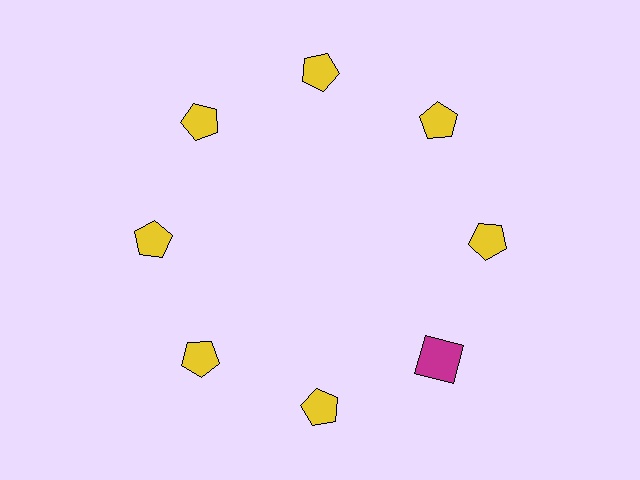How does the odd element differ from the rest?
It differs in both color (magenta instead of yellow) and shape (square instead of pentagon).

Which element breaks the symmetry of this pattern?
The magenta square at roughly the 4 o'clock position breaks the symmetry. All other shapes are yellow pentagons.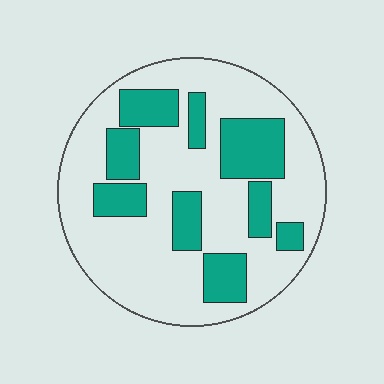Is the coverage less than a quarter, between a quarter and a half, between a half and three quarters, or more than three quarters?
Between a quarter and a half.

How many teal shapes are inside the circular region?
9.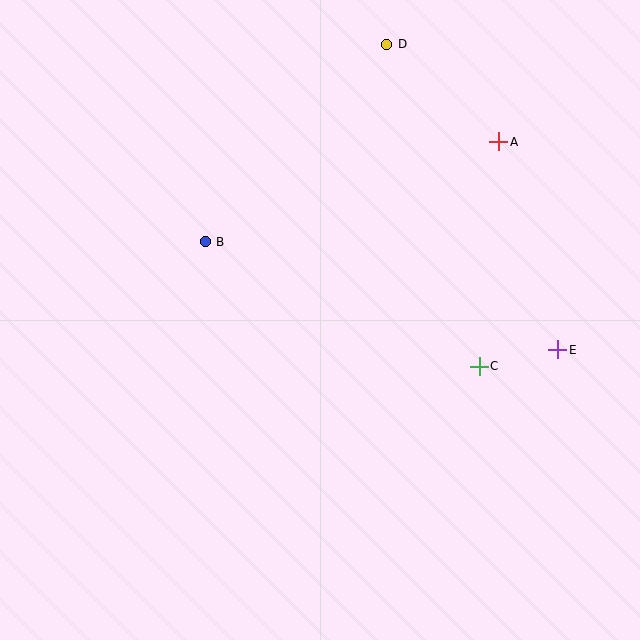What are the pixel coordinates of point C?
Point C is at (479, 366).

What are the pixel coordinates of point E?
Point E is at (558, 350).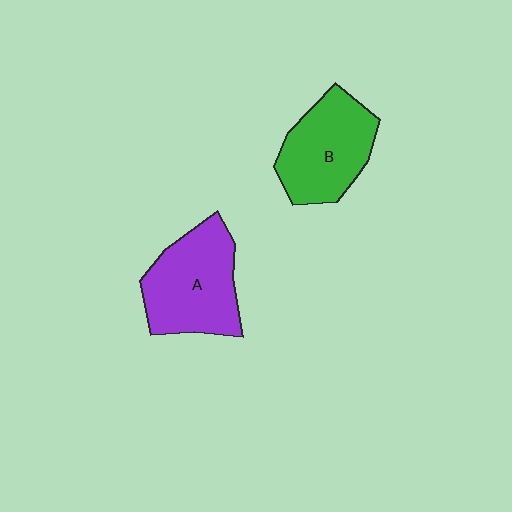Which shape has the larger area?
Shape A (purple).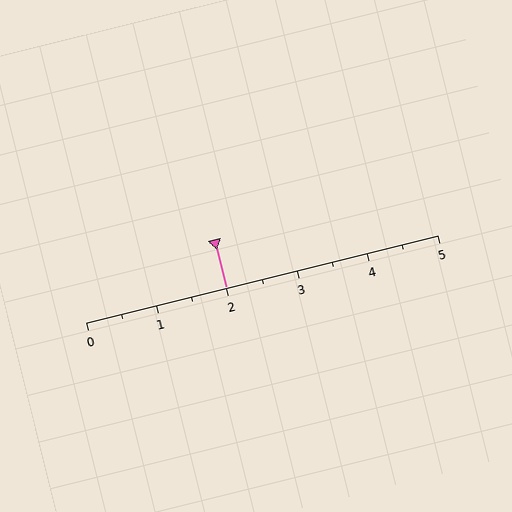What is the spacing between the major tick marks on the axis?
The major ticks are spaced 1 apart.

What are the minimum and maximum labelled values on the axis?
The axis runs from 0 to 5.